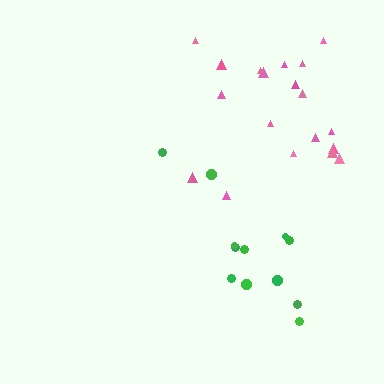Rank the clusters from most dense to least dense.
pink, green.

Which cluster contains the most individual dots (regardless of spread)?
Pink (19).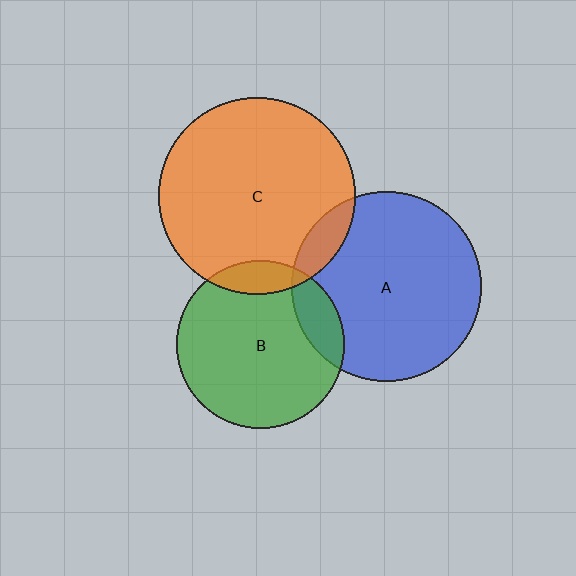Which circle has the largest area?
Circle C (orange).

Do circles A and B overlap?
Yes.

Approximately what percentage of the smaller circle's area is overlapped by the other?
Approximately 15%.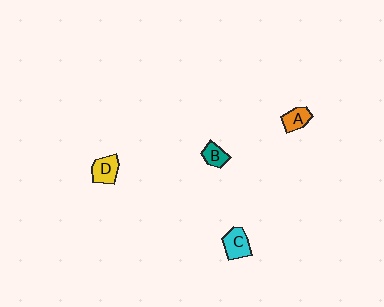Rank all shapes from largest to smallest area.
From largest to smallest: C (cyan), D (yellow), A (orange), B (teal).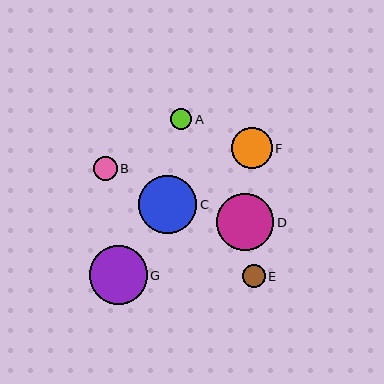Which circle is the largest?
Circle G is the largest with a size of approximately 58 pixels.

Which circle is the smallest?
Circle A is the smallest with a size of approximately 21 pixels.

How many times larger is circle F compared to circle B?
Circle F is approximately 1.7 times the size of circle B.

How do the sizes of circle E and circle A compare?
Circle E and circle A are approximately the same size.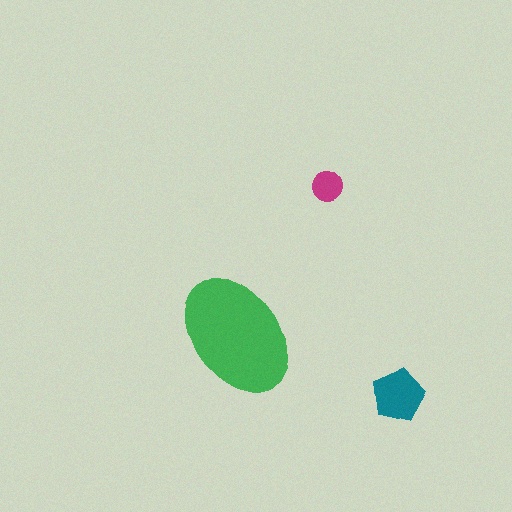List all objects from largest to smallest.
The green ellipse, the teal pentagon, the magenta circle.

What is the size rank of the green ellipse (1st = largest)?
1st.